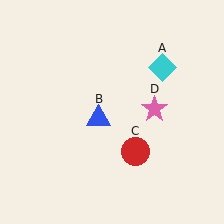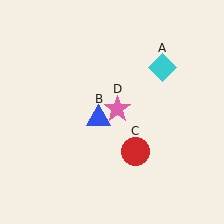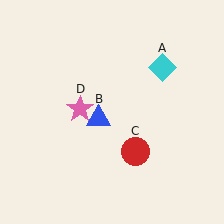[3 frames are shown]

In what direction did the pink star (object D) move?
The pink star (object D) moved left.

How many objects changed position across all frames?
1 object changed position: pink star (object D).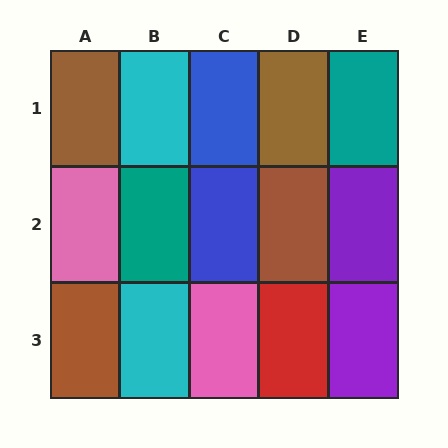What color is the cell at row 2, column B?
Teal.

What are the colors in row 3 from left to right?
Brown, cyan, pink, red, purple.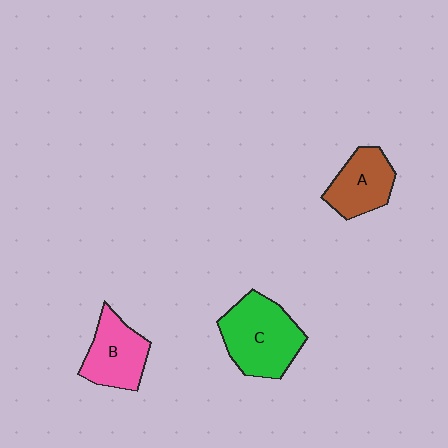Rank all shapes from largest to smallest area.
From largest to smallest: C (green), B (pink), A (brown).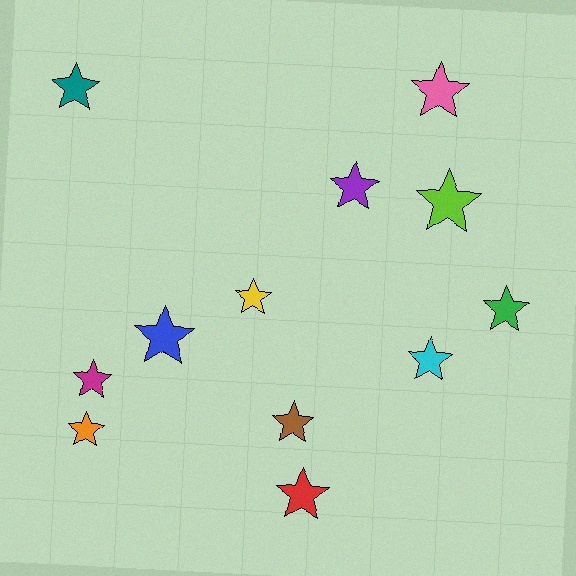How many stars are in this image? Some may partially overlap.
There are 12 stars.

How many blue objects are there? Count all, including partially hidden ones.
There is 1 blue object.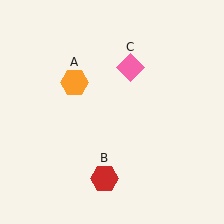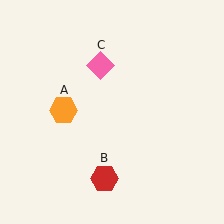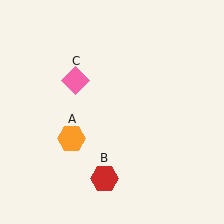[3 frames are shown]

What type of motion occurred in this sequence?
The orange hexagon (object A), pink diamond (object C) rotated counterclockwise around the center of the scene.